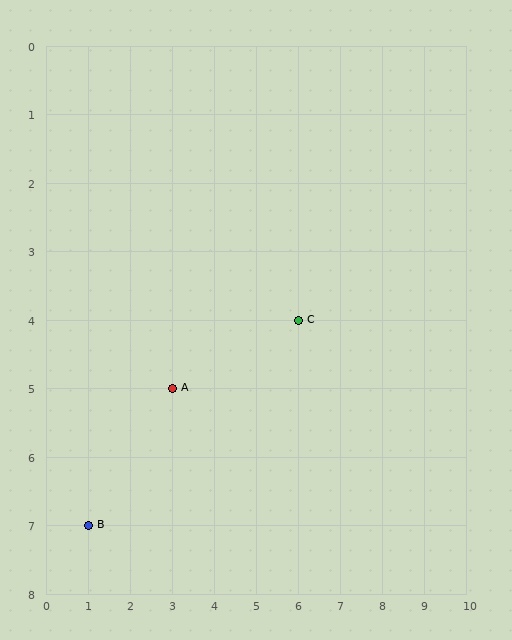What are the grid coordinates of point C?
Point C is at grid coordinates (6, 4).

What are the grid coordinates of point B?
Point B is at grid coordinates (1, 7).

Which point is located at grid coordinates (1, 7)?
Point B is at (1, 7).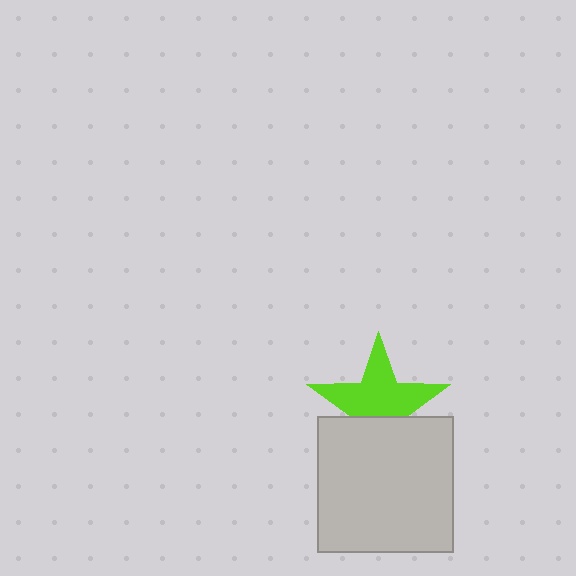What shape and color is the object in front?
The object in front is a light gray square.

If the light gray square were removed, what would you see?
You would see the complete lime star.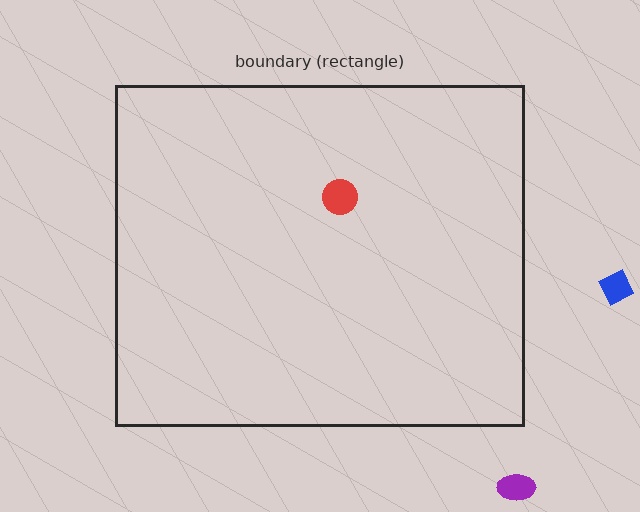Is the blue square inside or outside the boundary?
Outside.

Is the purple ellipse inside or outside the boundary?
Outside.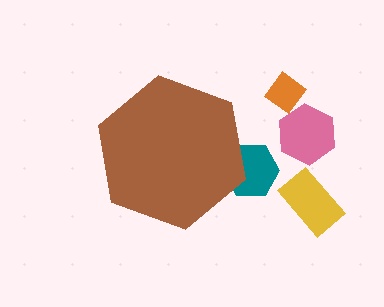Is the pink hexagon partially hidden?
No, the pink hexagon is fully visible.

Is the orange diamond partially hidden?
No, the orange diamond is fully visible.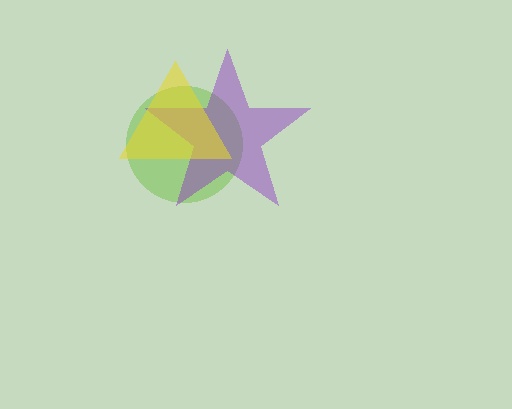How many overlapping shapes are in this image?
There are 3 overlapping shapes in the image.